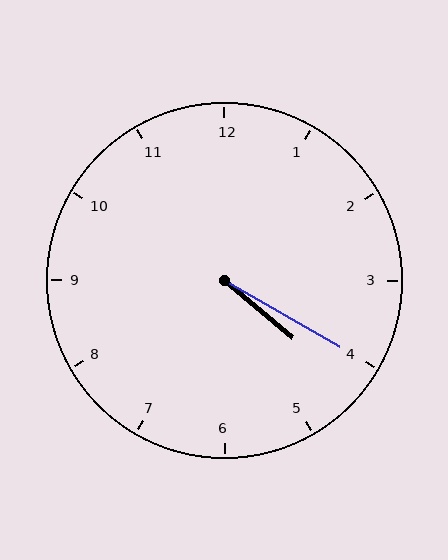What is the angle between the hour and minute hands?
Approximately 10 degrees.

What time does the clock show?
4:20.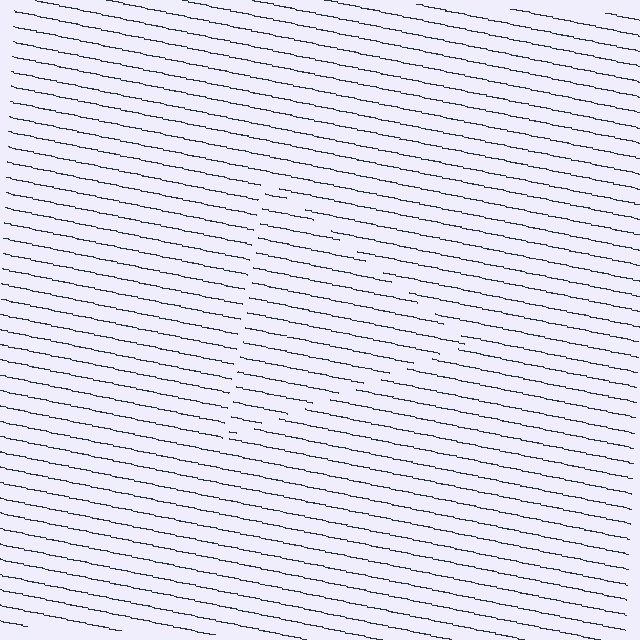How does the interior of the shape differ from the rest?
The interior of the shape contains the same grating, shifted by half a period — the contour is defined by the phase discontinuity where line-ends from the inner and outer gratings abut.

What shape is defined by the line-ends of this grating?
An illusory triangle. The interior of the shape contains the same grating, shifted by half a period — the contour is defined by the phase discontinuity where line-ends from the inner and outer gratings abut.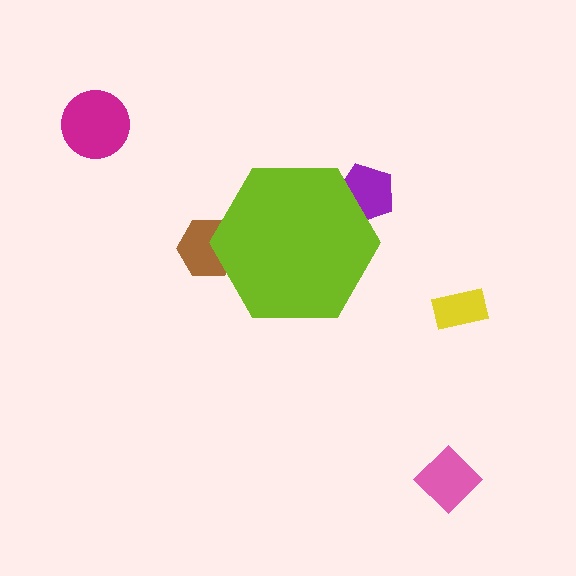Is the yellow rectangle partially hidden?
No, the yellow rectangle is fully visible.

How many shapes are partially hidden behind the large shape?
2 shapes are partially hidden.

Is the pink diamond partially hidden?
No, the pink diamond is fully visible.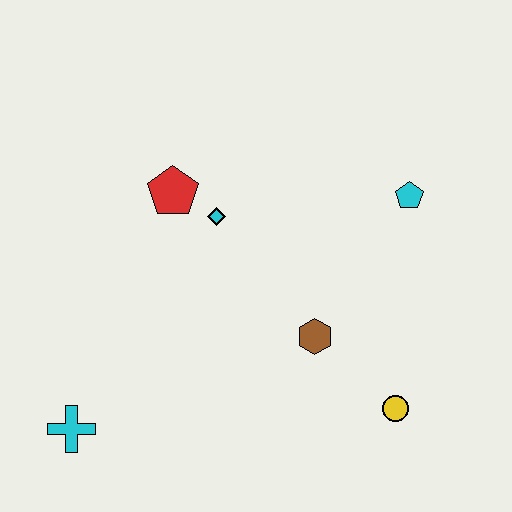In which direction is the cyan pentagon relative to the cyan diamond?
The cyan pentagon is to the right of the cyan diamond.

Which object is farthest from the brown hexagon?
The cyan cross is farthest from the brown hexagon.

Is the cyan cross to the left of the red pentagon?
Yes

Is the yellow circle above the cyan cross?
Yes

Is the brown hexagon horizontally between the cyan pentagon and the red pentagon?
Yes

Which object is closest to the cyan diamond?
The red pentagon is closest to the cyan diamond.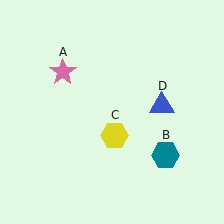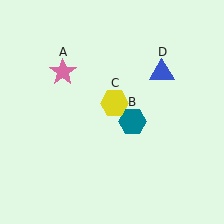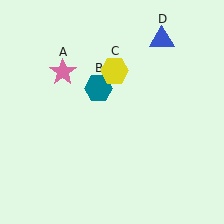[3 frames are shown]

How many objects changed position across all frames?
3 objects changed position: teal hexagon (object B), yellow hexagon (object C), blue triangle (object D).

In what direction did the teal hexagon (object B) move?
The teal hexagon (object B) moved up and to the left.